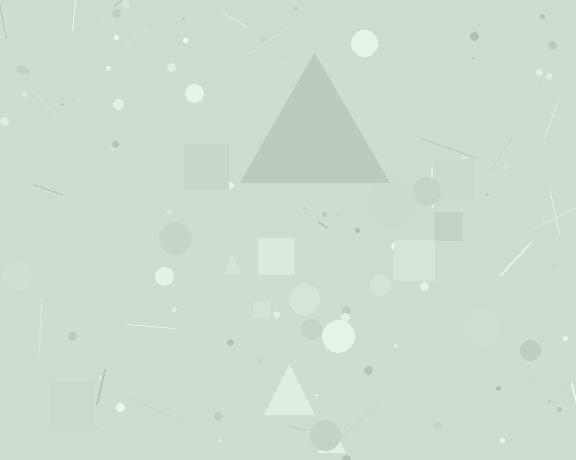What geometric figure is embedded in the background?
A triangle is embedded in the background.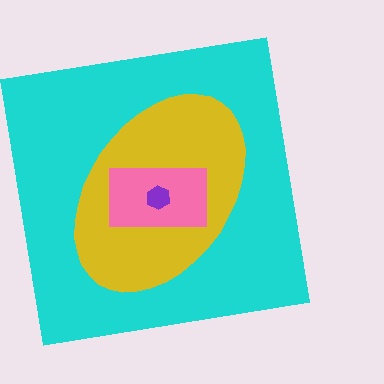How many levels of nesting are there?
4.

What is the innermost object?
The purple hexagon.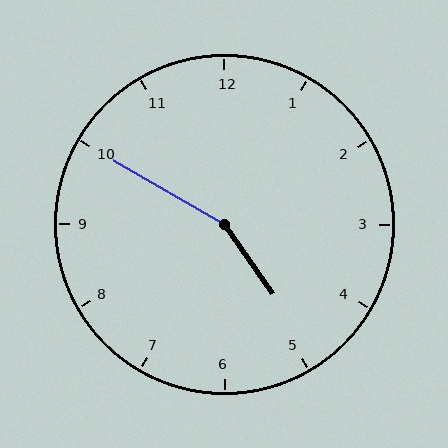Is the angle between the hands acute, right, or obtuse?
It is obtuse.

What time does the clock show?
4:50.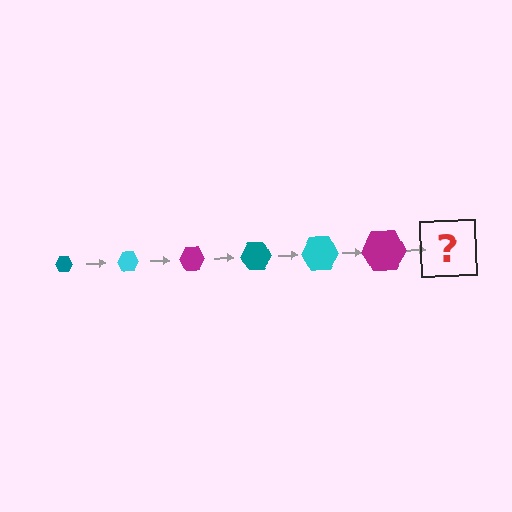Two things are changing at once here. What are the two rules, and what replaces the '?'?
The two rules are that the hexagon grows larger each step and the color cycles through teal, cyan, and magenta. The '?' should be a teal hexagon, larger than the previous one.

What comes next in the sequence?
The next element should be a teal hexagon, larger than the previous one.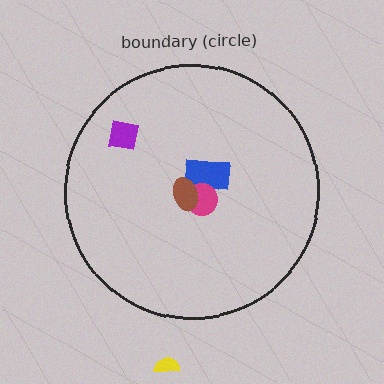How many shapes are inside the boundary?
4 inside, 1 outside.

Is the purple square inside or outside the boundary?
Inside.